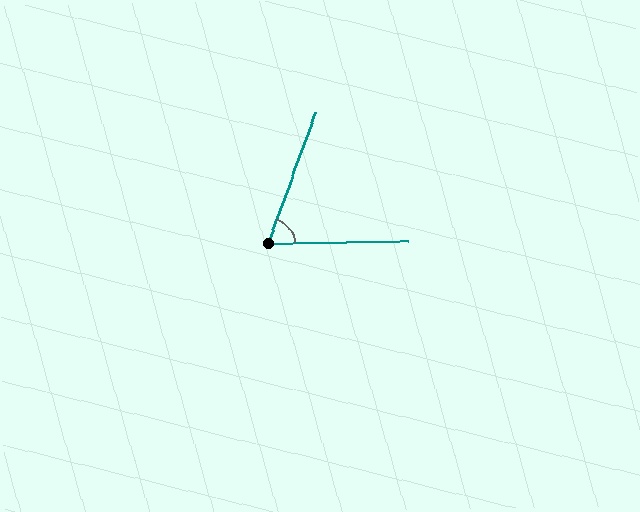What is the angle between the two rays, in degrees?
Approximately 69 degrees.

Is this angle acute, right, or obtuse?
It is acute.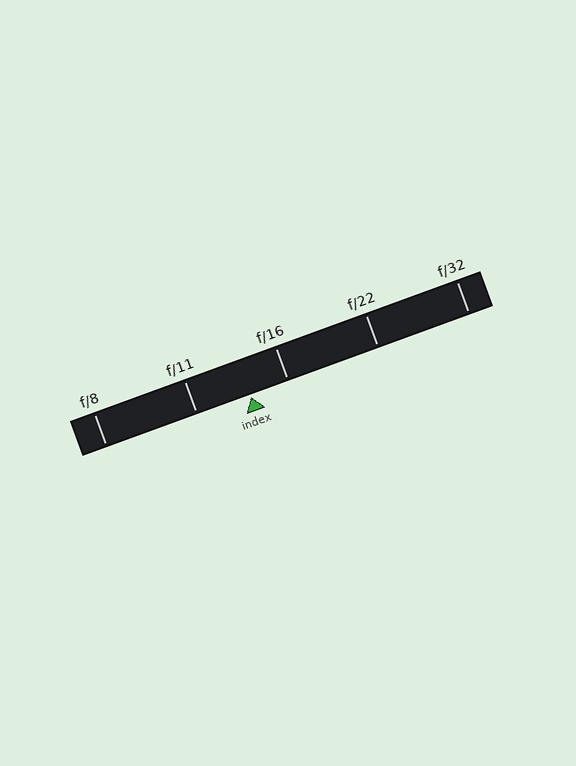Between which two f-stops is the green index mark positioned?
The index mark is between f/11 and f/16.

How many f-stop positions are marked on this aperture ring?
There are 5 f-stop positions marked.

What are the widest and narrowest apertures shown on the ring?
The widest aperture shown is f/8 and the narrowest is f/32.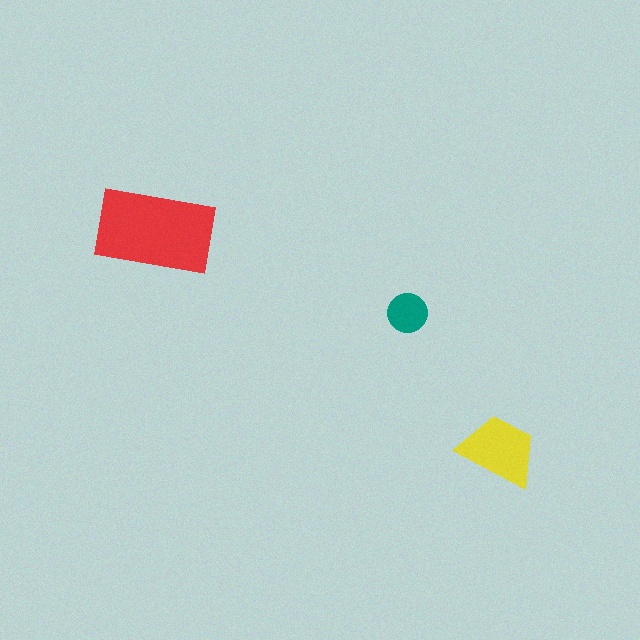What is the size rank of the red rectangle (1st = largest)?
1st.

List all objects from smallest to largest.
The teal circle, the yellow trapezoid, the red rectangle.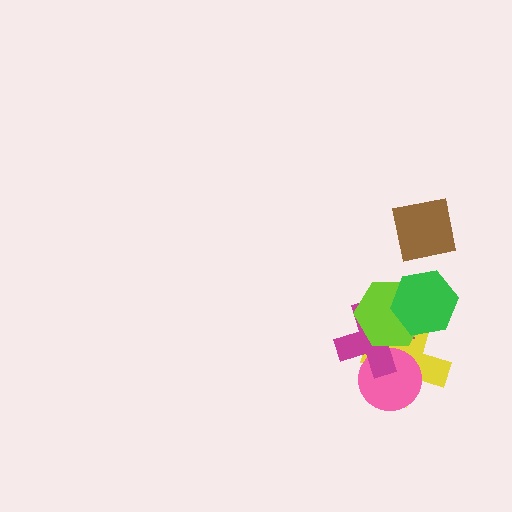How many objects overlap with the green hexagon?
3 objects overlap with the green hexagon.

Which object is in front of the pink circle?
The magenta cross is in front of the pink circle.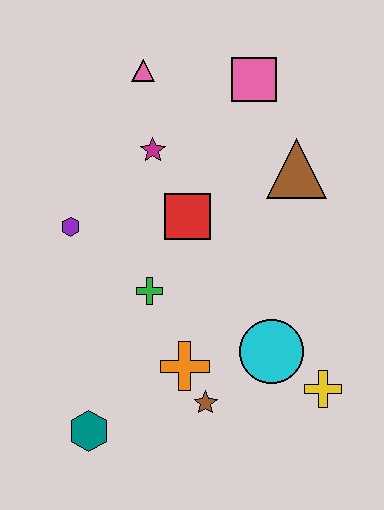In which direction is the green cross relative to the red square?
The green cross is below the red square.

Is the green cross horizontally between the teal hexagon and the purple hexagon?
No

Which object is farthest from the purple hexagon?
The yellow cross is farthest from the purple hexagon.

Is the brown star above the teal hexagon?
Yes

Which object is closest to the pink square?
The brown triangle is closest to the pink square.